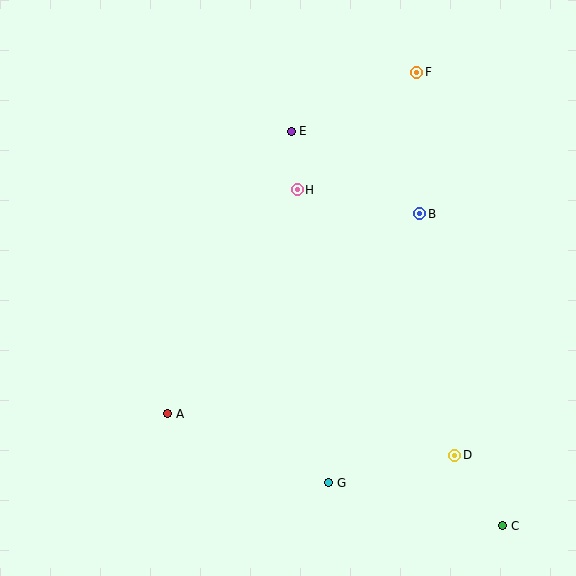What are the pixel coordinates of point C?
Point C is at (503, 526).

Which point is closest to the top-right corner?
Point F is closest to the top-right corner.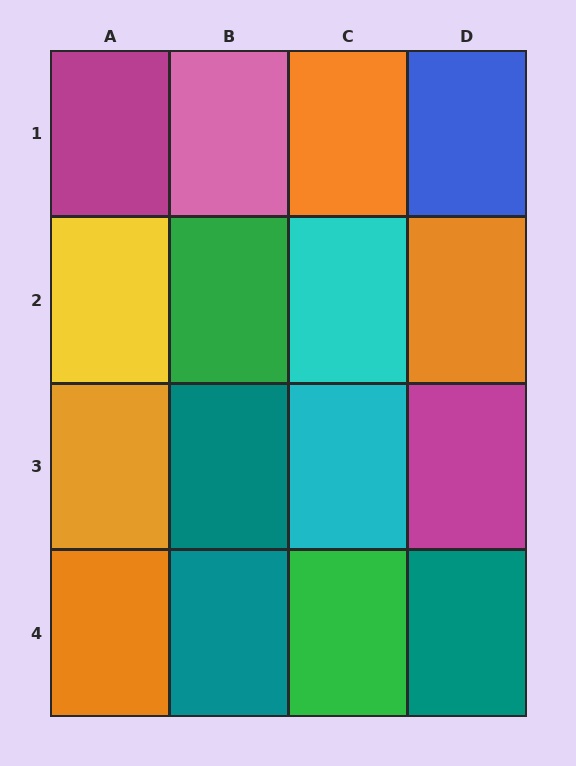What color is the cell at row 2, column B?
Green.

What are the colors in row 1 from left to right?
Magenta, pink, orange, blue.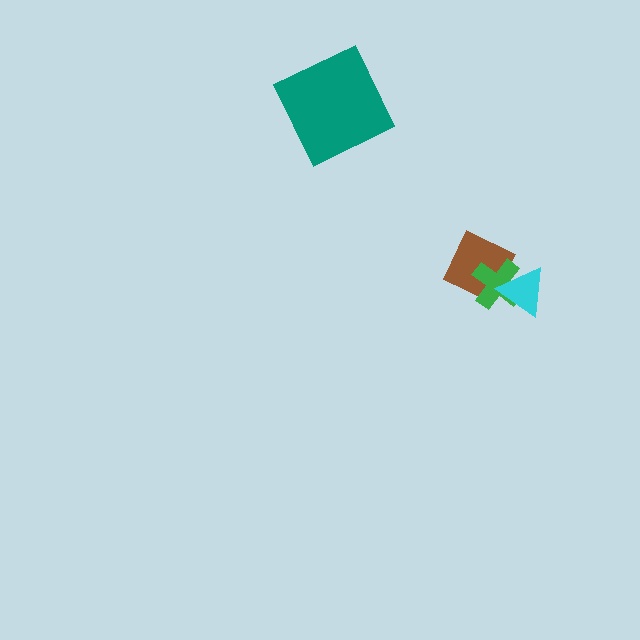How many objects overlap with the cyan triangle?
2 objects overlap with the cyan triangle.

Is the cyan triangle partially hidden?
No, no other shape covers it.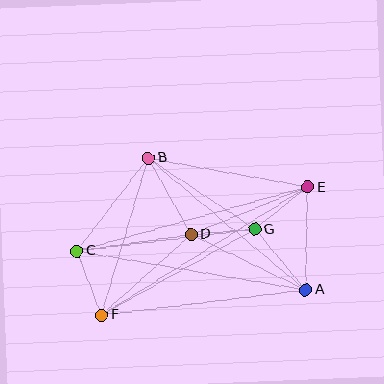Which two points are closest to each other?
Points D and G are closest to each other.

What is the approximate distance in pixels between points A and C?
The distance between A and C is approximately 232 pixels.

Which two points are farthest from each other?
Points E and F are farthest from each other.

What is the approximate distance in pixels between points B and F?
The distance between B and F is approximately 164 pixels.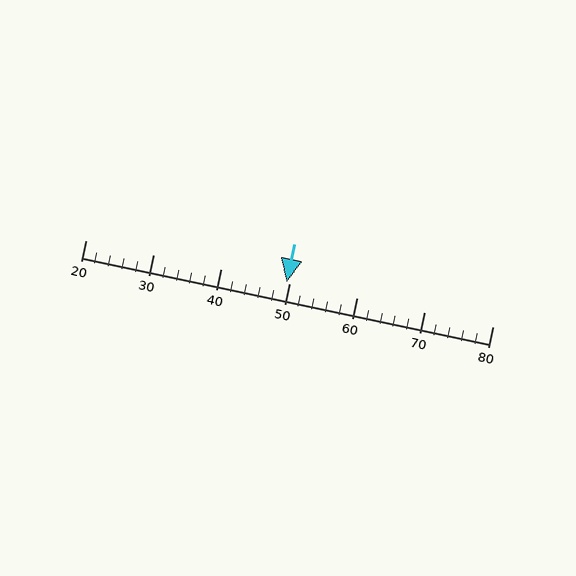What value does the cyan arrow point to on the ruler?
The cyan arrow points to approximately 50.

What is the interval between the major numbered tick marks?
The major tick marks are spaced 10 units apart.